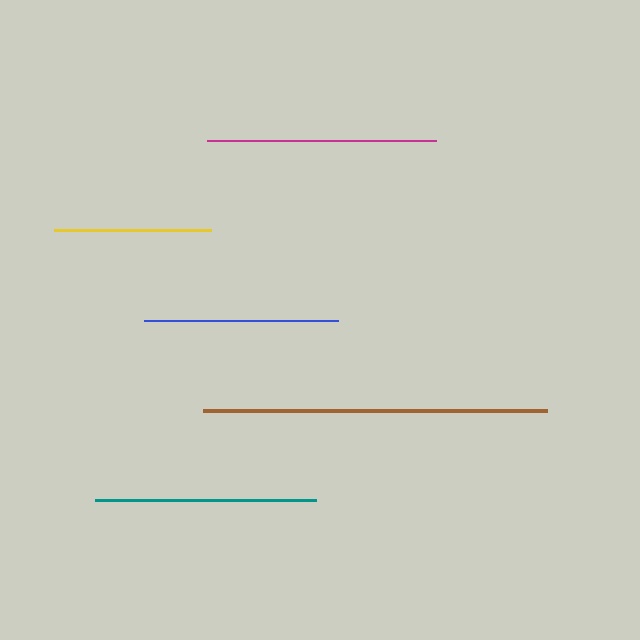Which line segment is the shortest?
The yellow line is the shortest at approximately 157 pixels.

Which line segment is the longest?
The brown line is the longest at approximately 343 pixels.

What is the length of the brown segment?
The brown segment is approximately 343 pixels long.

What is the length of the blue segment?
The blue segment is approximately 194 pixels long.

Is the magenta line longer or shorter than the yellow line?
The magenta line is longer than the yellow line.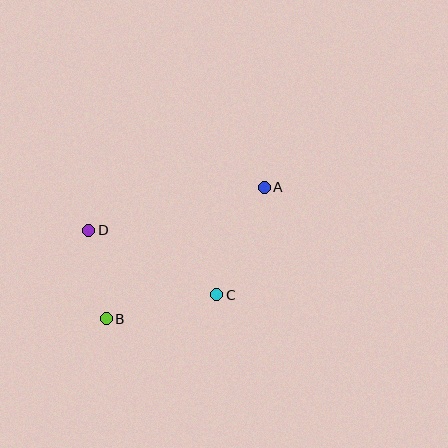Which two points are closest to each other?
Points B and D are closest to each other.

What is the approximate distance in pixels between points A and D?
The distance between A and D is approximately 181 pixels.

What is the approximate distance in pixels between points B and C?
The distance between B and C is approximately 113 pixels.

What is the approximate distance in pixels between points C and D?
The distance between C and D is approximately 143 pixels.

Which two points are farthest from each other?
Points A and B are farthest from each other.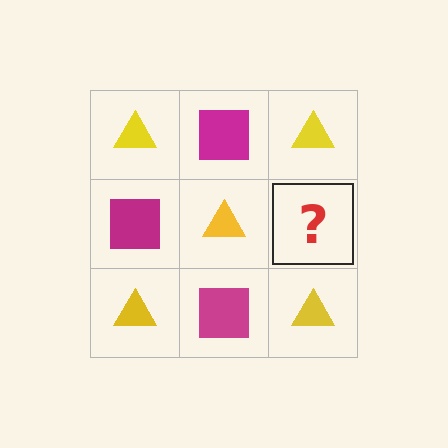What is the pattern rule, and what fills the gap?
The rule is that it alternates yellow triangle and magenta square in a checkerboard pattern. The gap should be filled with a magenta square.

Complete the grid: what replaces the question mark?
The question mark should be replaced with a magenta square.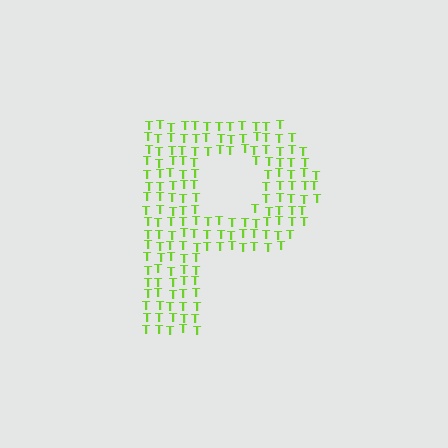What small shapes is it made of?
It is made of small letter T's.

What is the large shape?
The large shape is the letter P.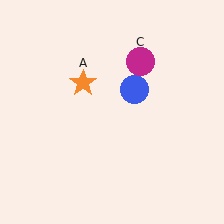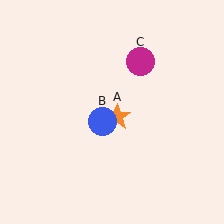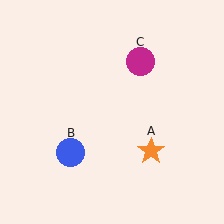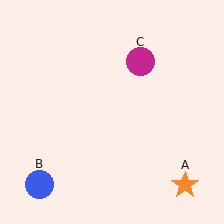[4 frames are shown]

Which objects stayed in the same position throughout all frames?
Magenta circle (object C) remained stationary.